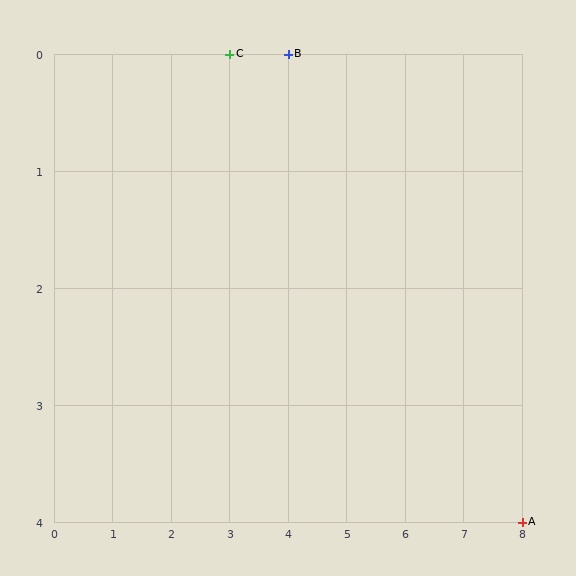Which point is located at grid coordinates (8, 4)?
Point A is at (8, 4).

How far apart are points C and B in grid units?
Points C and B are 1 column apart.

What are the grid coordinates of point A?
Point A is at grid coordinates (8, 4).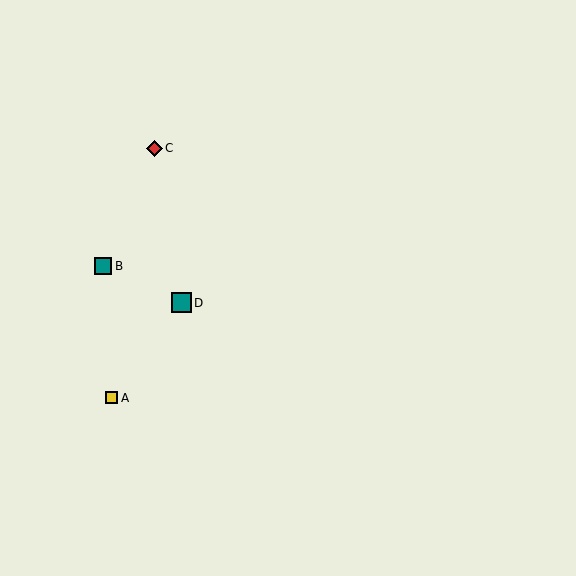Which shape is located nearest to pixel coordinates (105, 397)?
The yellow square (labeled A) at (112, 398) is nearest to that location.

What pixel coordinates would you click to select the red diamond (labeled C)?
Click at (155, 148) to select the red diamond C.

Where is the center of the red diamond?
The center of the red diamond is at (155, 148).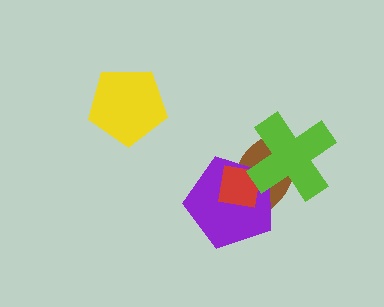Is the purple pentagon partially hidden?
Yes, it is partially covered by another shape.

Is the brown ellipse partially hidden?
Yes, it is partially covered by another shape.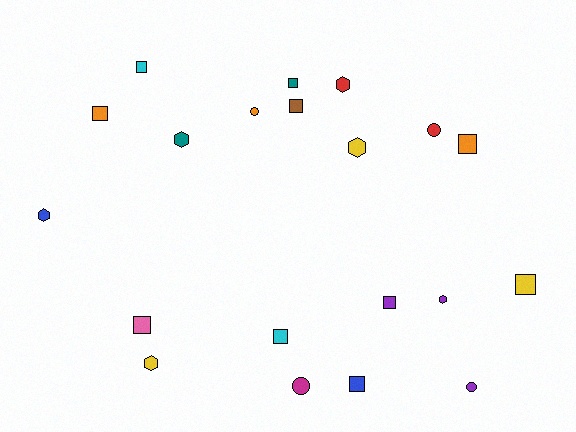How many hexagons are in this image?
There are 6 hexagons.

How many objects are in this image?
There are 20 objects.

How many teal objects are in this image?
There are 2 teal objects.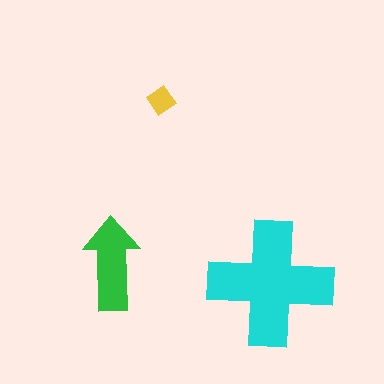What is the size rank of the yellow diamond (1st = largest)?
3rd.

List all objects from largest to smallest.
The cyan cross, the green arrow, the yellow diamond.